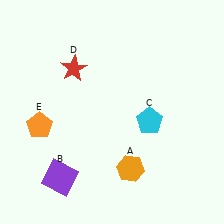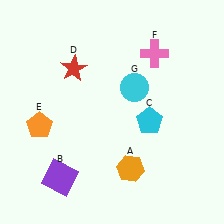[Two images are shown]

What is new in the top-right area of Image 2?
A pink cross (F) was added in the top-right area of Image 2.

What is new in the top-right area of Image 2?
A cyan circle (G) was added in the top-right area of Image 2.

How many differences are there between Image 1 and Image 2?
There are 2 differences between the two images.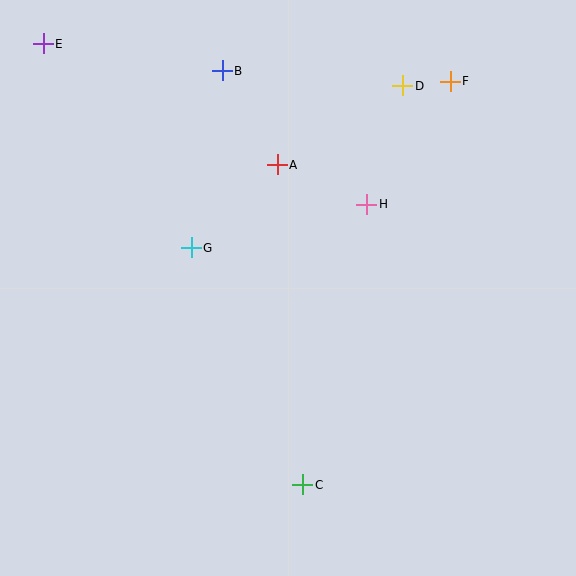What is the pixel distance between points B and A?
The distance between B and A is 109 pixels.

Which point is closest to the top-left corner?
Point E is closest to the top-left corner.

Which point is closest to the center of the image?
Point G at (191, 248) is closest to the center.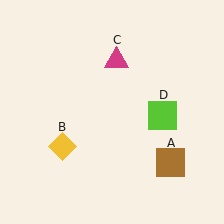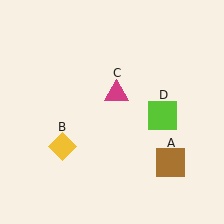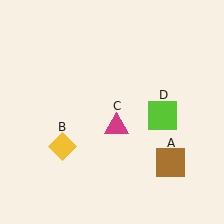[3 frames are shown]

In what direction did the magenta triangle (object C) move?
The magenta triangle (object C) moved down.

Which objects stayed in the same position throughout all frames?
Brown square (object A) and yellow diamond (object B) and lime square (object D) remained stationary.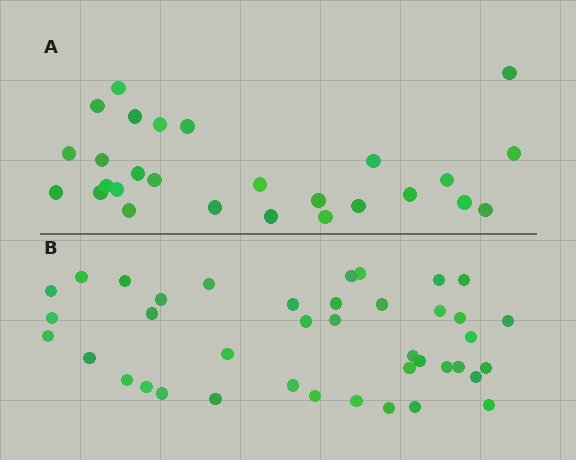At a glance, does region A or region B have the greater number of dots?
Region B (the bottom region) has more dots.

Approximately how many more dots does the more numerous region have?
Region B has approximately 15 more dots than region A.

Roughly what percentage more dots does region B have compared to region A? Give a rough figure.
About 50% more.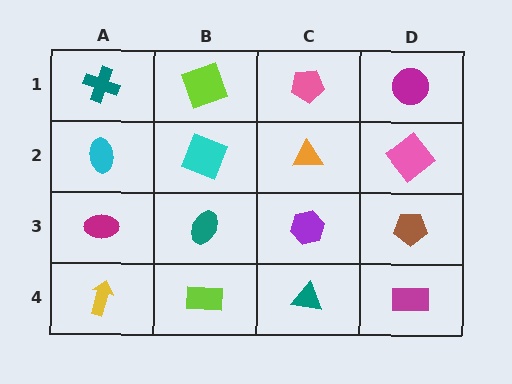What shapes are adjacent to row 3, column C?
An orange triangle (row 2, column C), a teal triangle (row 4, column C), a teal ellipse (row 3, column B), a brown pentagon (row 3, column D).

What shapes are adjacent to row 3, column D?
A pink diamond (row 2, column D), a magenta rectangle (row 4, column D), a purple hexagon (row 3, column C).